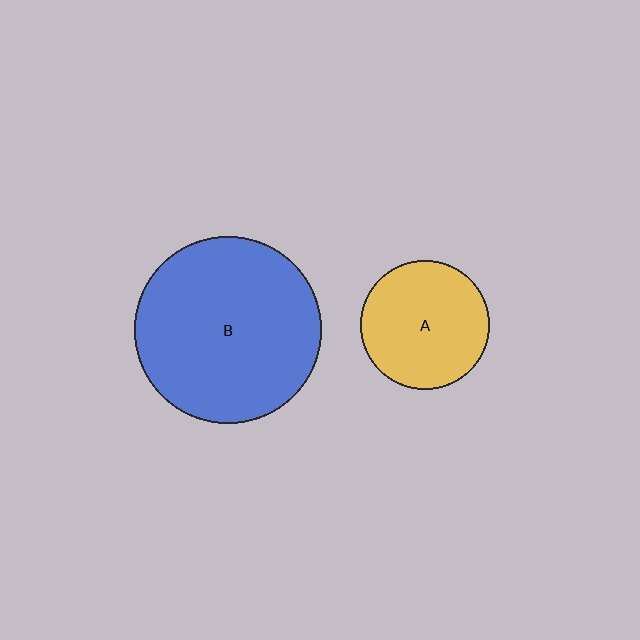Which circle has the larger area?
Circle B (blue).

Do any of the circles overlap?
No, none of the circles overlap.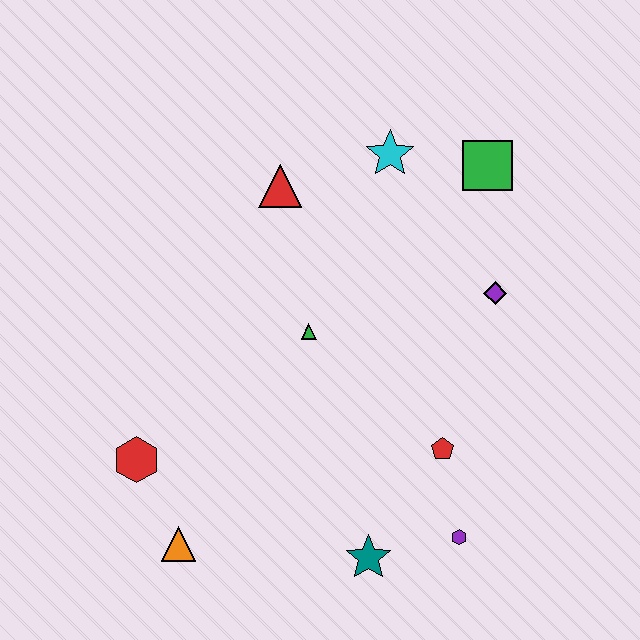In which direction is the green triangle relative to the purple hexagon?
The green triangle is above the purple hexagon.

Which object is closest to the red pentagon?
The purple hexagon is closest to the red pentagon.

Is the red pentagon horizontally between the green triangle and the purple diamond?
Yes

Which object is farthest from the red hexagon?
The green square is farthest from the red hexagon.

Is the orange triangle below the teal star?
No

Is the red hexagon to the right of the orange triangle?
No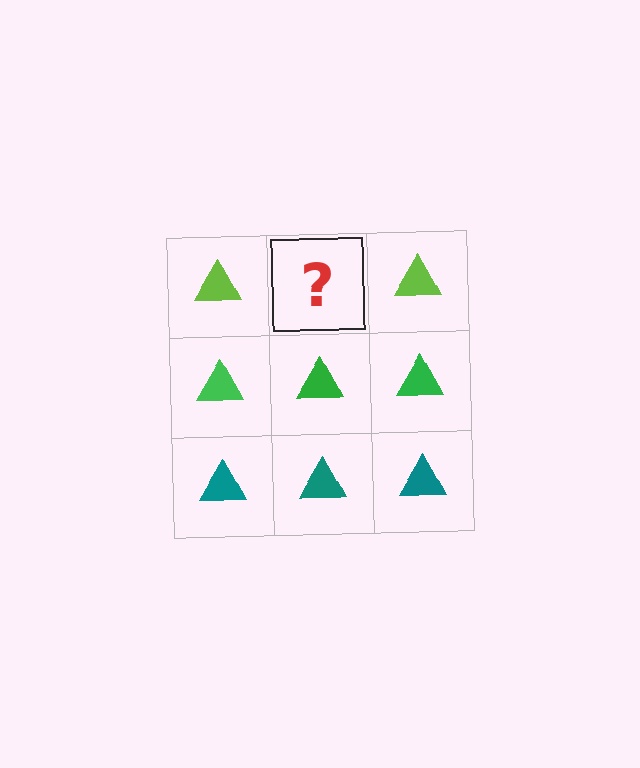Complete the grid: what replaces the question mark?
The question mark should be replaced with a lime triangle.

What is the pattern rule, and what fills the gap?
The rule is that each row has a consistent color. The gap should be filled with a lime triangle.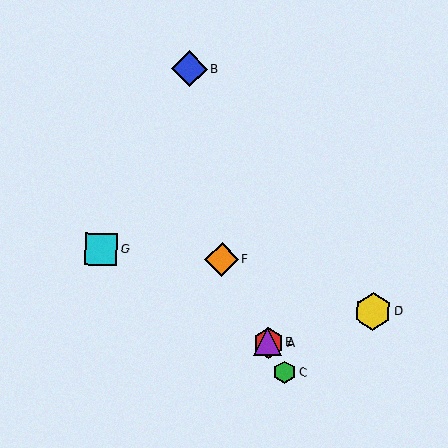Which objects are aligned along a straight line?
Objects A, C, E, F are aligned along a straight line.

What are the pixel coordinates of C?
Object C is at (285, 372).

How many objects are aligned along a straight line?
4 objects (A, C, E, F) are aligned along a straight line.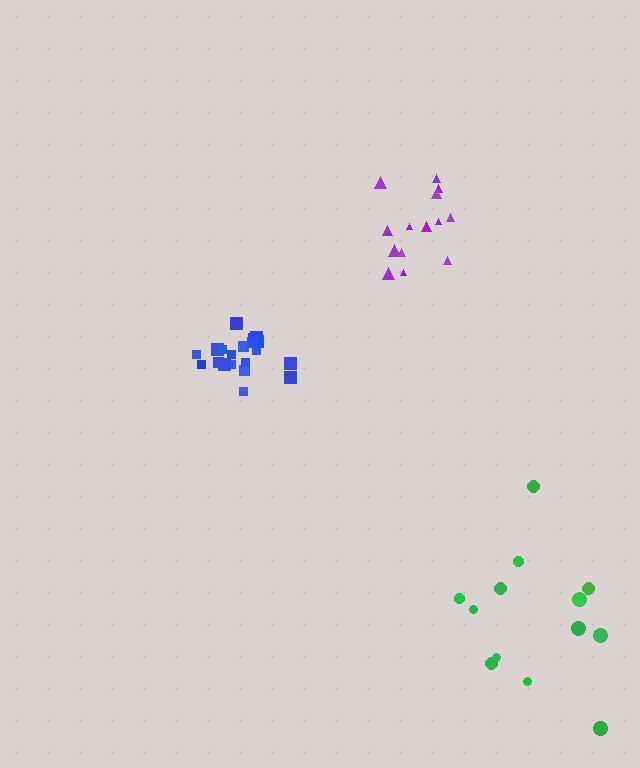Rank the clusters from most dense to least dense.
blue, purple, green.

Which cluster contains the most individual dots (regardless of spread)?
Blue (20).